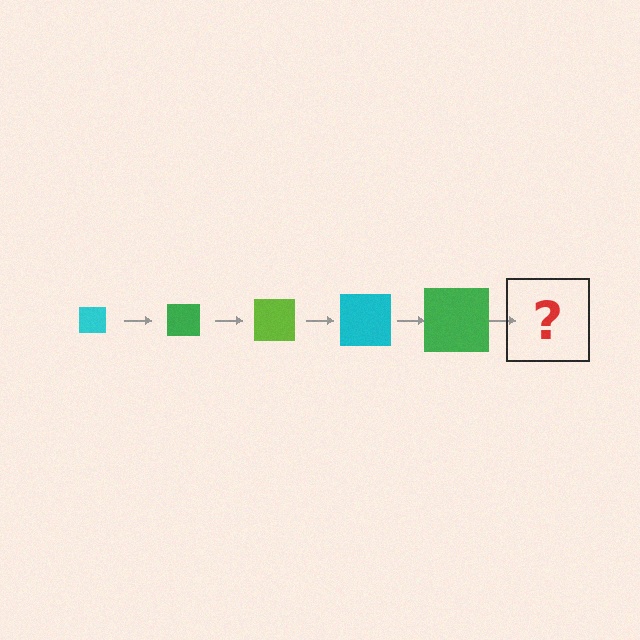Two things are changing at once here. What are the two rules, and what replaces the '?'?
The two rules are that the square grows larger each step and the color cycles through cyan, green, and lime. The '?' should be a lime square, larger than the previous one.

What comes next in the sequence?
The next element should be a lime square, larger than the previous one.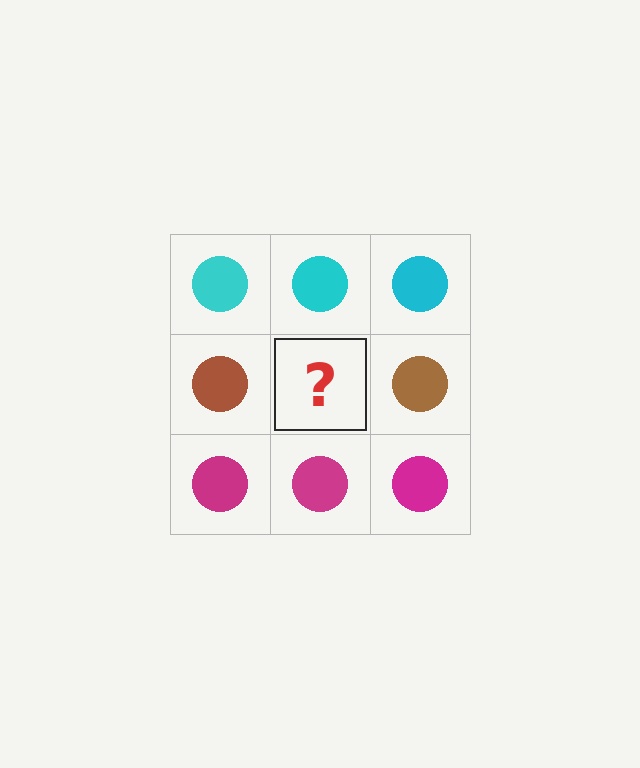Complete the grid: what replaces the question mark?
The question mark should be replaced with a brown circle.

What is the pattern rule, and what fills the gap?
The rule is that each row has a consistent color. The gap should be filled with a brown circle.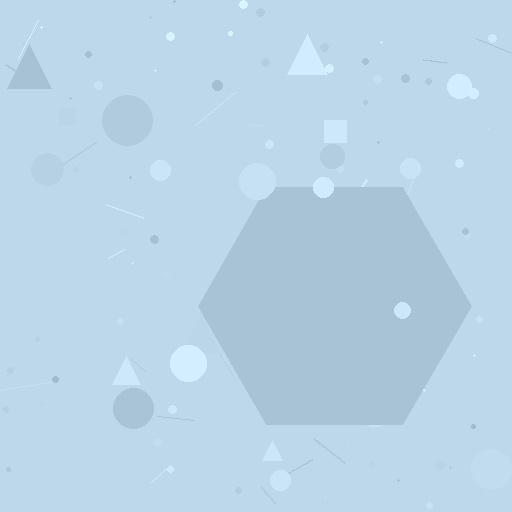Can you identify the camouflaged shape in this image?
The camouflaged shape is a hexagon.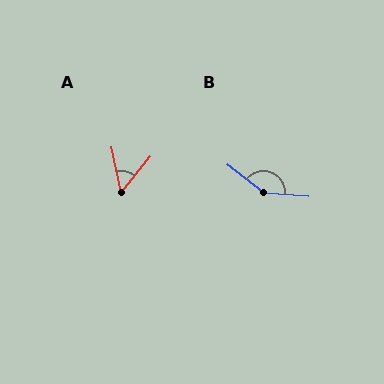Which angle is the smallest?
A, at approximately 50 degrees.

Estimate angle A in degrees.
Approximately 50 degrees.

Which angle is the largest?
B, at approximately 147 degrees.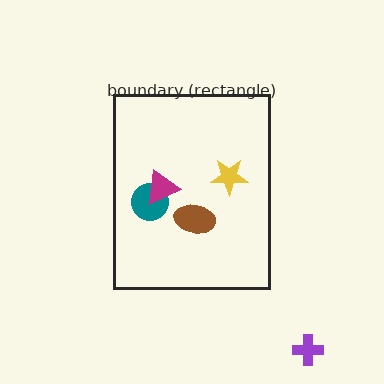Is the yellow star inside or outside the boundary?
Inside.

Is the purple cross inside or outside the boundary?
Outside.